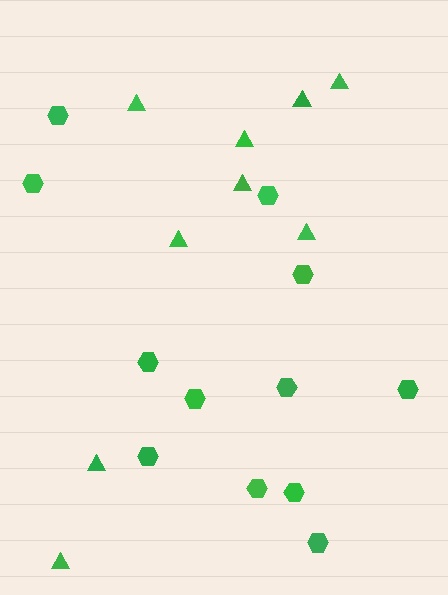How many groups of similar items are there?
There are 2 groups: one group of hexagons (12) and one group of triangles (9).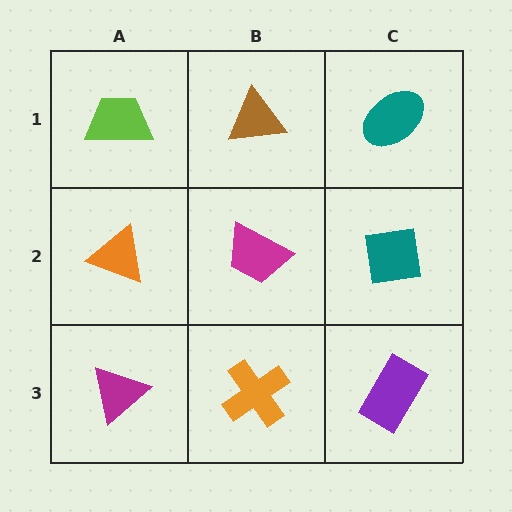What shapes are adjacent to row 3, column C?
A teal square (row 2, column C), an orange cross (row 3, column B).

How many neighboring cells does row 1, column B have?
3.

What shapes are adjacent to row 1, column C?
A teal square (row 2, column C), a brown triangle (row 1, column B).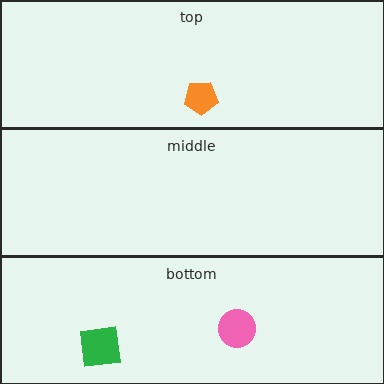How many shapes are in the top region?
1.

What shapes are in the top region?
The orange pentagon.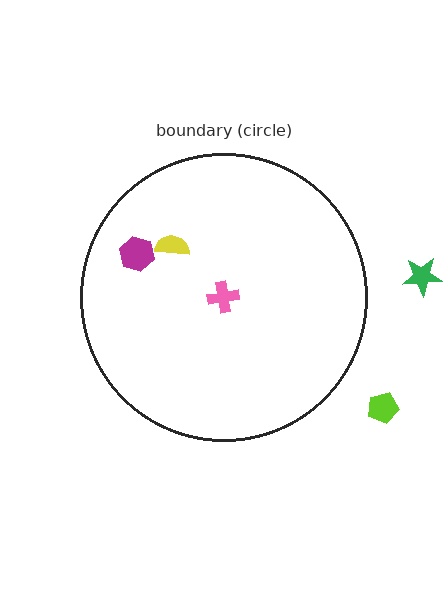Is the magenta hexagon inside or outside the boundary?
Inside.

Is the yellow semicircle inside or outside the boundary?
Inside.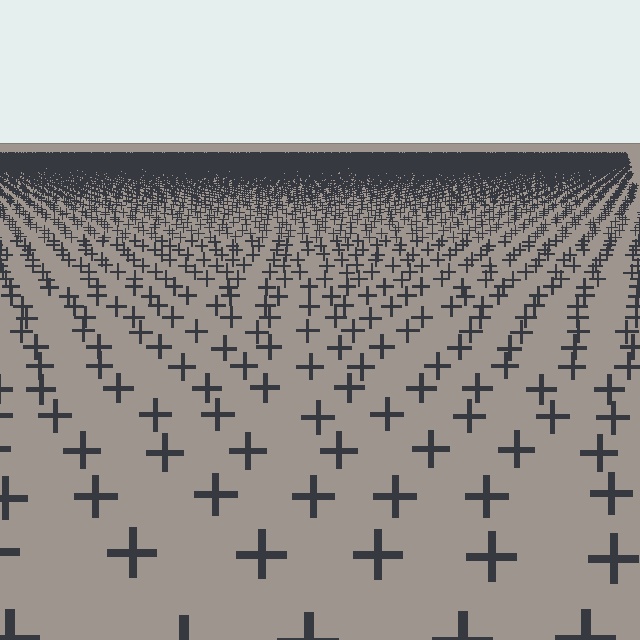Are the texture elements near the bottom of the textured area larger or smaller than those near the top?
Larger. Near the bottom, elements are closer to the viewer and appear at a bigger on-screen size.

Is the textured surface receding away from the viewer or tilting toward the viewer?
The surface is receding away from the viewer. Texture elements get smaller and denser toward the top.